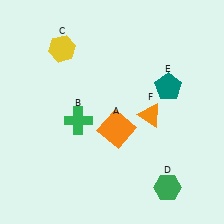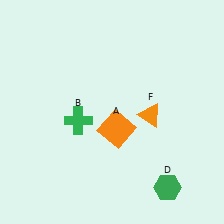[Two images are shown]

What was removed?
The teal pentagon (E), the yellow hexagon (C) were removed in Image 2.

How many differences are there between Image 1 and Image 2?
There are 2 differences between the two images.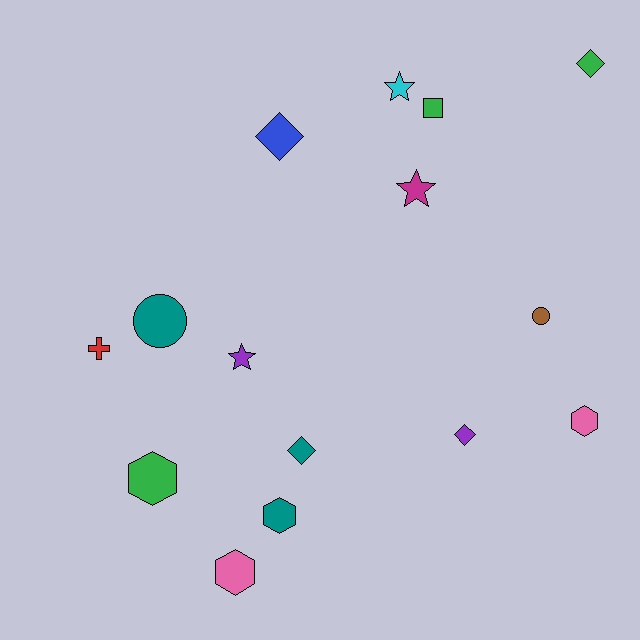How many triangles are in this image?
There are no triangles.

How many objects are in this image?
There are 15 objects.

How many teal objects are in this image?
There are 3 teal objects.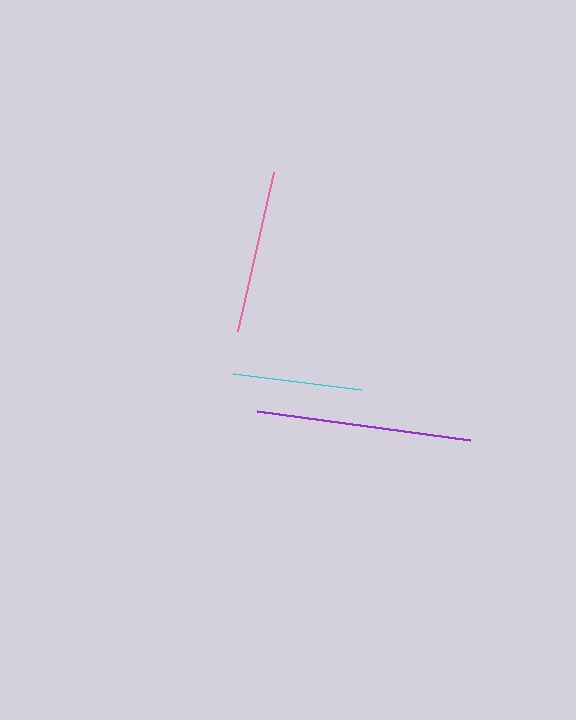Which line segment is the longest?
The purple line is the longest at approximately 215 pixels.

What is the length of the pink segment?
The pink segment is approximately 163 pixels long.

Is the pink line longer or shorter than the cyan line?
The pink line is longer than the cyan line.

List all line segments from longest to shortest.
From longest to shortest: purple, pink, cyan.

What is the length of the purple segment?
The purple segment is approximately 215 pixels long.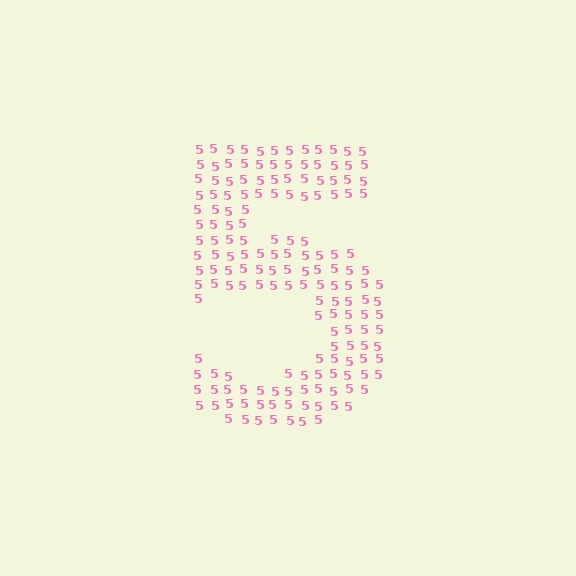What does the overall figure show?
The overall figure shows the digit 5.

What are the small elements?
The small elements are digit 5's.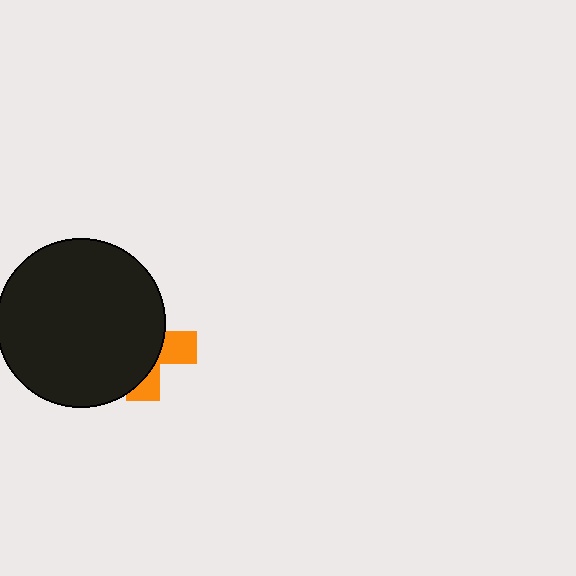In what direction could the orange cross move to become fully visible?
The orange cross could move right. That would shift it out from behind the black circle entirely.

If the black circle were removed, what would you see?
You would see the complete orange cross.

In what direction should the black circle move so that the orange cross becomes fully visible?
The black circle should move left. That is the shortest direction to clear the overlap and leave the orange cross fully visible.